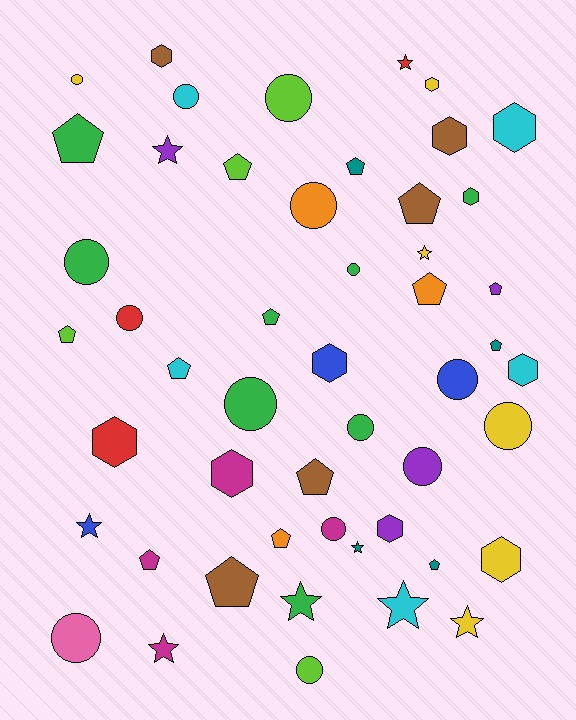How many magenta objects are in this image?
There are 4 magenta objects.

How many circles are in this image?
There are 15 circles.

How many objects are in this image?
There are 50 objects.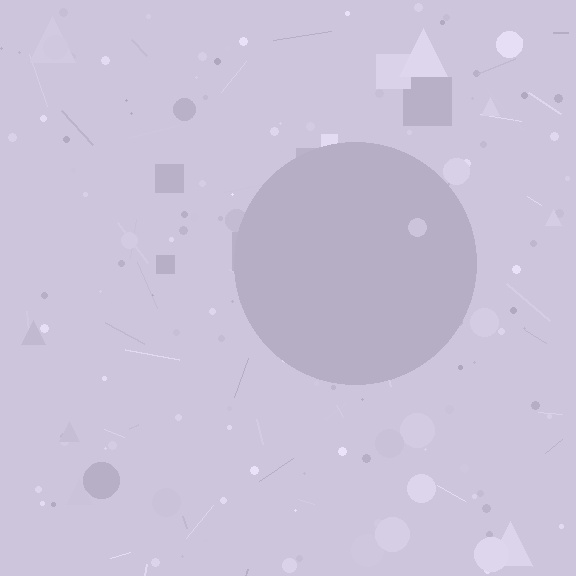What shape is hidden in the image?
A circle is hidden in the image.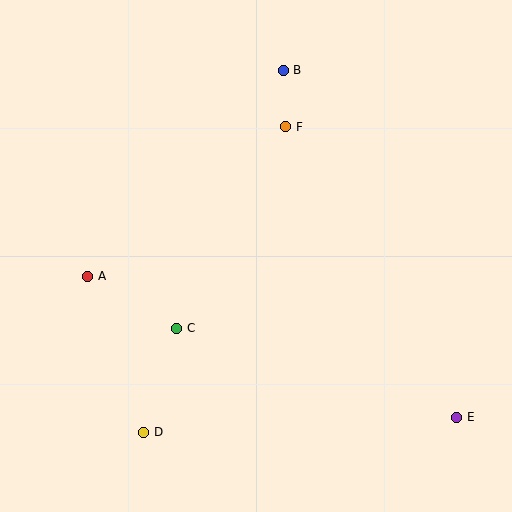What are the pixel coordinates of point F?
Point F is at (286, 127).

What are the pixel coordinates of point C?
Point C is at (177, 328).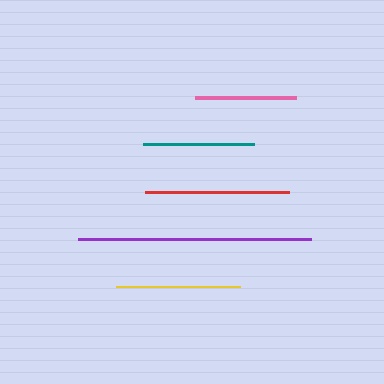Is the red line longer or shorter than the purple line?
The purple line is longer than the red line.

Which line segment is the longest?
The purple line is the longest at approximately 233 pixels.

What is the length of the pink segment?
The pink segment is approximately 101 pixels long.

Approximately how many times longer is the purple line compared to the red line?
The purple line is approximately 1.6 times the length of the red line.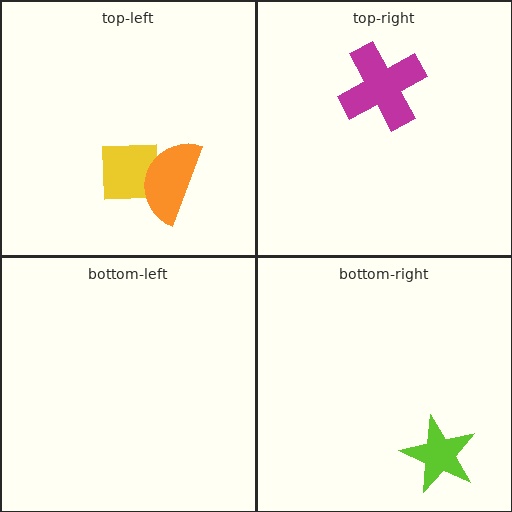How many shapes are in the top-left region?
2.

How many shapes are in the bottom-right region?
1.